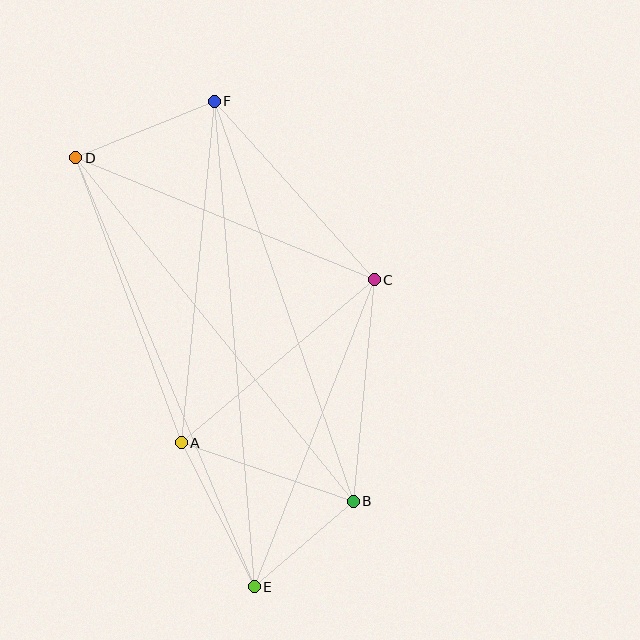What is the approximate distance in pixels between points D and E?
The distance between D and E is approximately 465 pixels.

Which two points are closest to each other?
Points B and E are closest to each other.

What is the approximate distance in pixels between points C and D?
The distance between C and D is approximately 323 pixels.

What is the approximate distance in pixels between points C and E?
The distance between C and E is approximately 329 pixels.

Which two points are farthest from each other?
Points E and F are farthest from each other.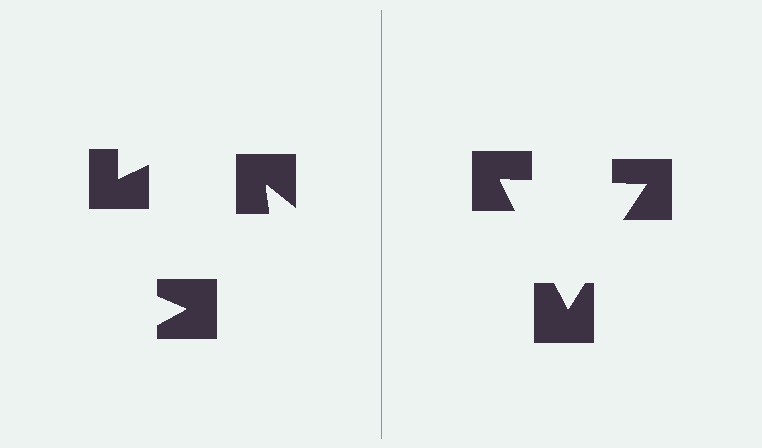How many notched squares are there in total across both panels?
6 — 3 on each side.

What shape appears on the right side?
An illusory triangle.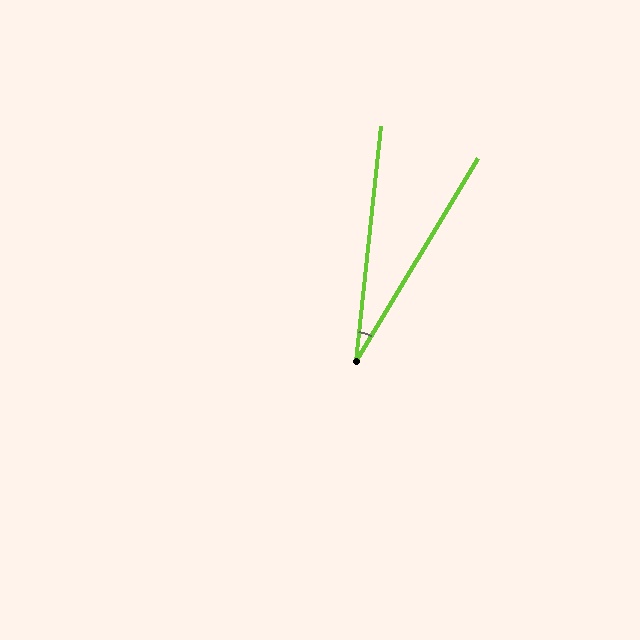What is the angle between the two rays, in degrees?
Approximately 25 degrees.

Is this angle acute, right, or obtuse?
It is acute.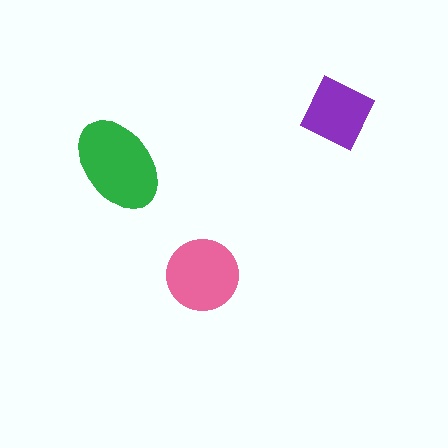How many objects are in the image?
There are 3 objects in the image.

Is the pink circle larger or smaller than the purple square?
Larger.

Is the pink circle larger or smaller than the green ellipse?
Smaller.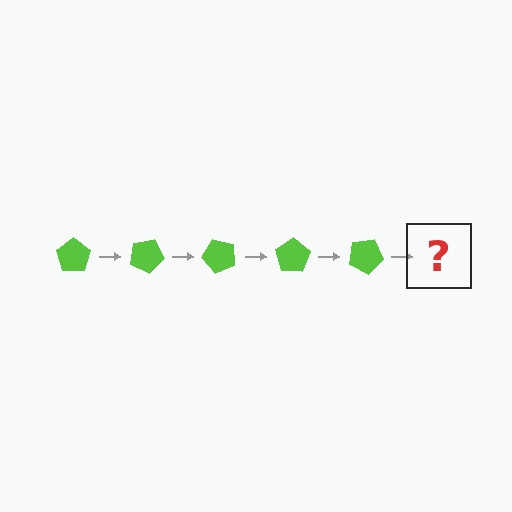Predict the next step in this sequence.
The next step is a lime pentagon rotated 125 degrees.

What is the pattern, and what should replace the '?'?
The pattern is that the pentagon rotates 25 degrees each step. The '?' should be a lime pentagon rotated 125 degrees.